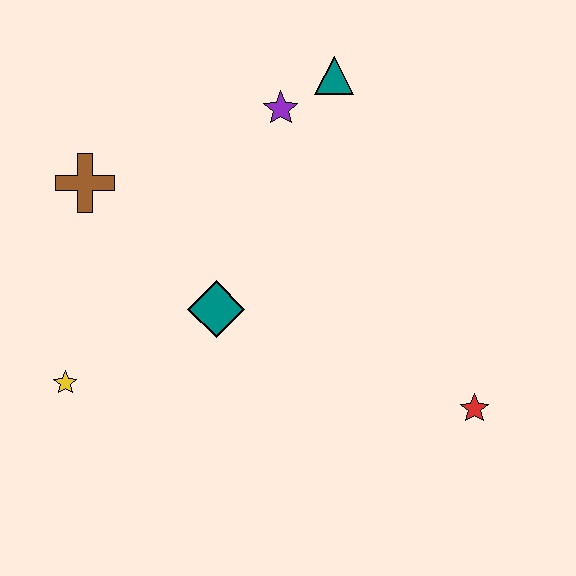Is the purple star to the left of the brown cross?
No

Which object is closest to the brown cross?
The teal diamond is closest to the brown cross.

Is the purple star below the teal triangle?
Yes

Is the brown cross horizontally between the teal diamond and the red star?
No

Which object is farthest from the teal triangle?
The yellow star is farthest from the teal triangle.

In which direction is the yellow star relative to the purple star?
The yellow star is below the purple star.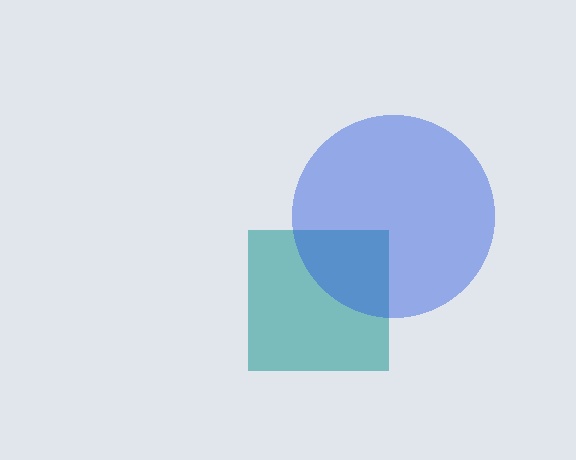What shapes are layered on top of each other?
The layered shapes are: a teal square, a blue circle.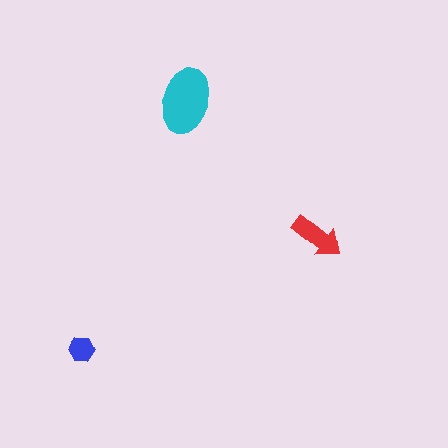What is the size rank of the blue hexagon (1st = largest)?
3rd.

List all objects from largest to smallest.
The cyan ellipse, the red arrow, the blue hexagon.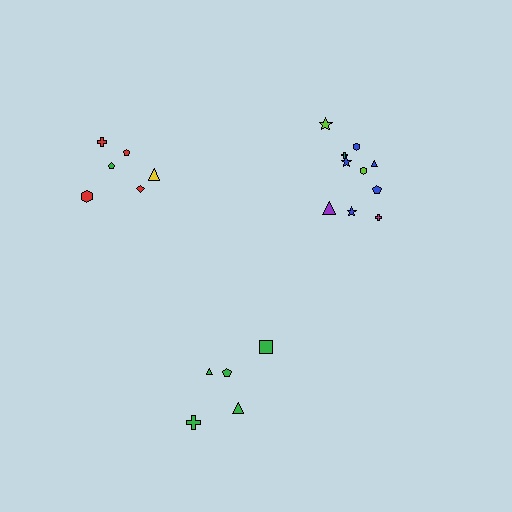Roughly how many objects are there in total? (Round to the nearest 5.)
Roughly 20 objects in total.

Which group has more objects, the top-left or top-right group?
The top-right group.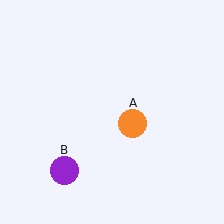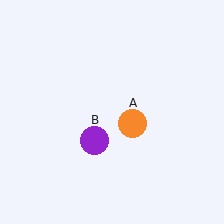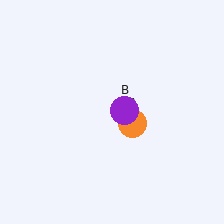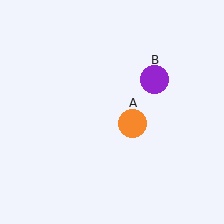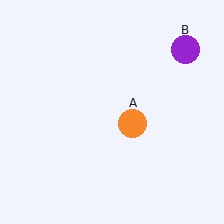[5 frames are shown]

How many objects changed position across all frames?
1 object changed position: purple circle (object B).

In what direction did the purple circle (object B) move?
The purple circle (object B) moved up and to the right.